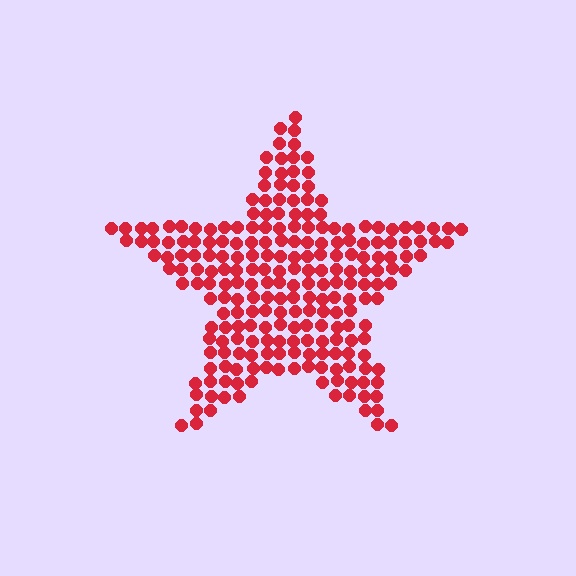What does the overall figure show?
The overall figure shows a star.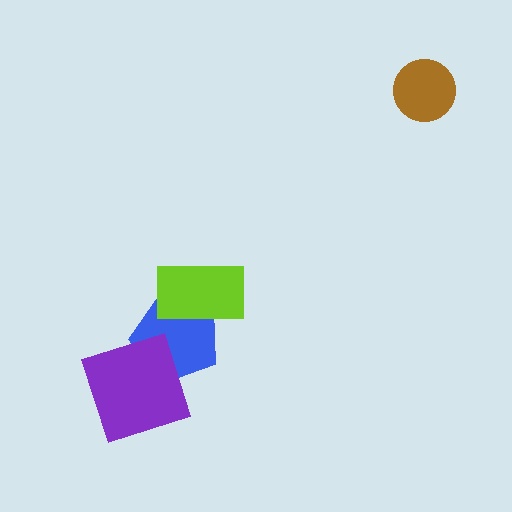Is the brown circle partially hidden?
No, no other shape covers it.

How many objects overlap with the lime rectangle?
1 object overlaps with the lime rectangle.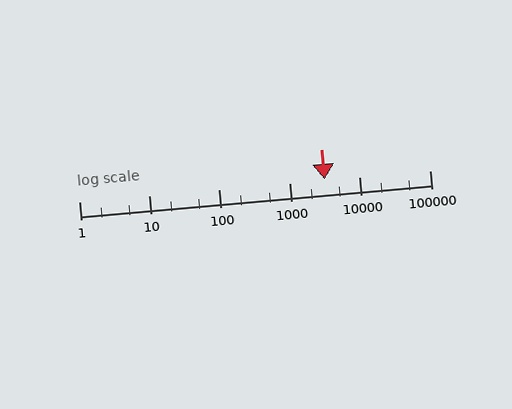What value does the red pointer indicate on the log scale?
The pointer indicates approximately 3200.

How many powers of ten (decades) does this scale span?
The scale spans 5 decades, from 1 to 100000.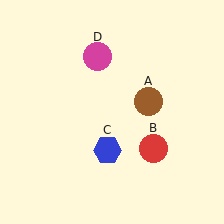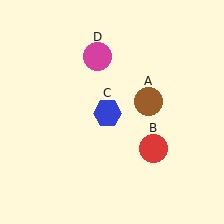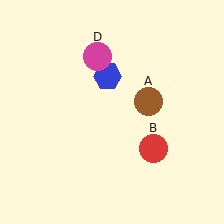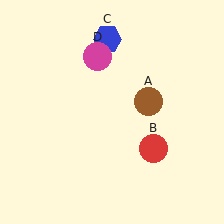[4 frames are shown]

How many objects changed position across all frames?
1 object changed position: blue hexagon (object C).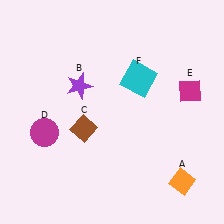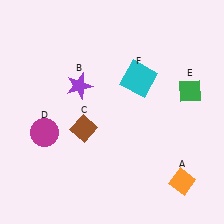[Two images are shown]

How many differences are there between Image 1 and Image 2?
There is 1 difference between the two images.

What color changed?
The diamond (E) changed from magenta in Image 1 to green in Image 2.